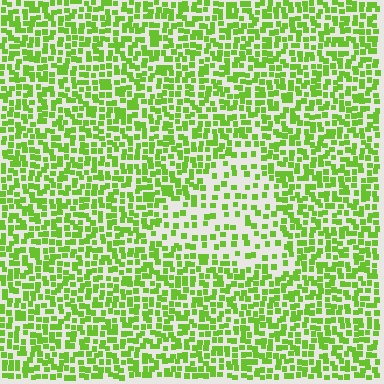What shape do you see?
I see a triangle.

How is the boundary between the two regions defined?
The boundary is defined by a change in element density (approximately 2.0x ratio). All elements are the same color, size, and shape.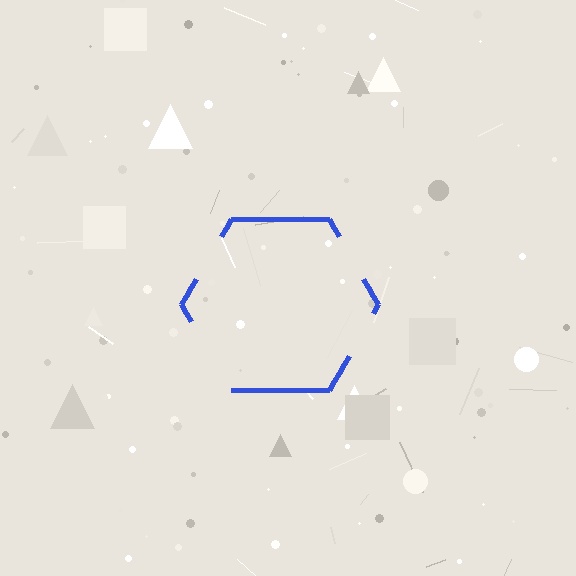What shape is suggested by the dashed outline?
The dashed outline suggests a hexagon.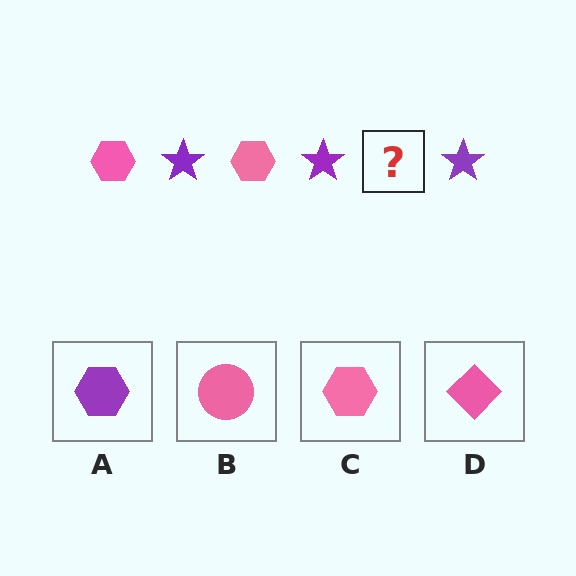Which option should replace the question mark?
Option C.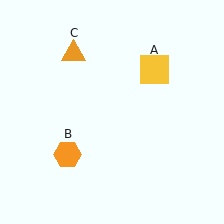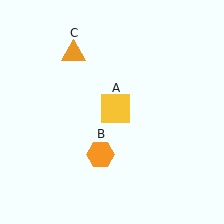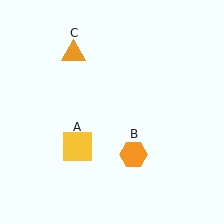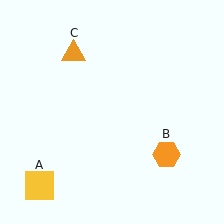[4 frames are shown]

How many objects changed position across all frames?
2 objects changed position: yellow square (object A), orange hexagon (object B).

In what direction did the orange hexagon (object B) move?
The orange hexagon (object B) moved right.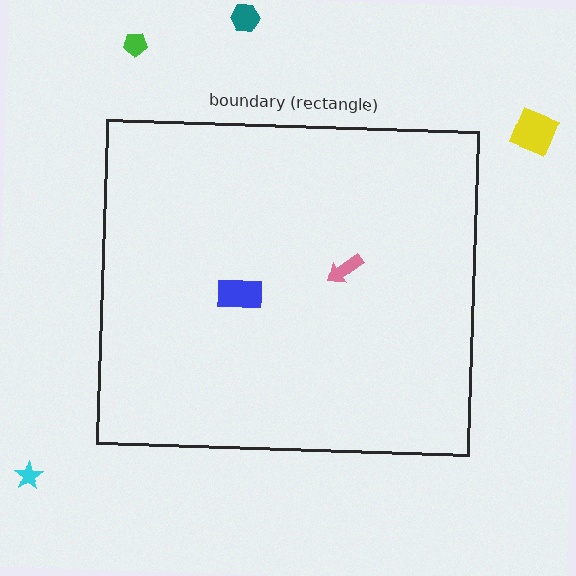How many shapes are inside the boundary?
2 inside, 4 outside.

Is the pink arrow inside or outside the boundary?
Inside.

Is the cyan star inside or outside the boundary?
Outside.